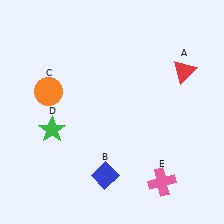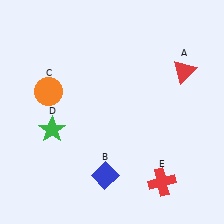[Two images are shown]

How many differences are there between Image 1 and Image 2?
There is 1 difference between the two images.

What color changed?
The cross (E) changed from pink in Image 1 to red in Image 2.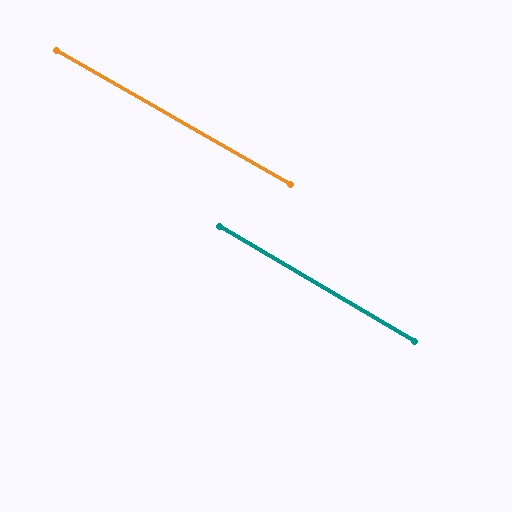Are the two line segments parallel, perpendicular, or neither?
Parallel — their directions differ by only 0.7°.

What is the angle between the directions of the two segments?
Approximately 1 degree.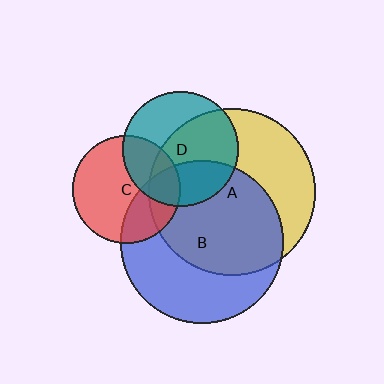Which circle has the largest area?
Circle A (yellow).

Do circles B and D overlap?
Yes.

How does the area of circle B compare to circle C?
Approximately 2.3 times.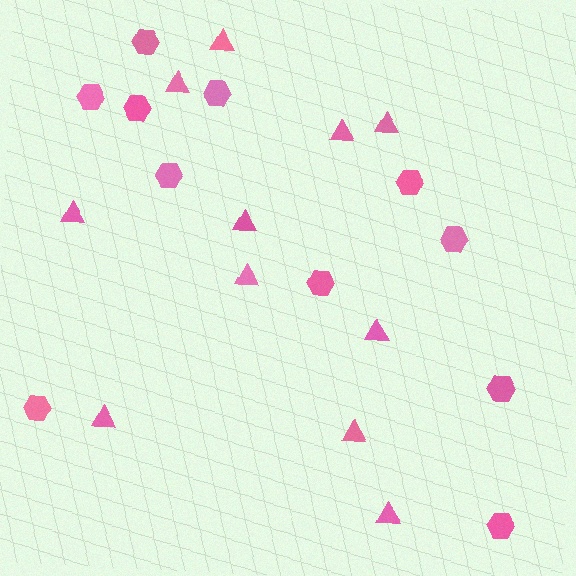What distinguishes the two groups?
There are 2 groups: one group of triangles (11) and one group of hexagons (11).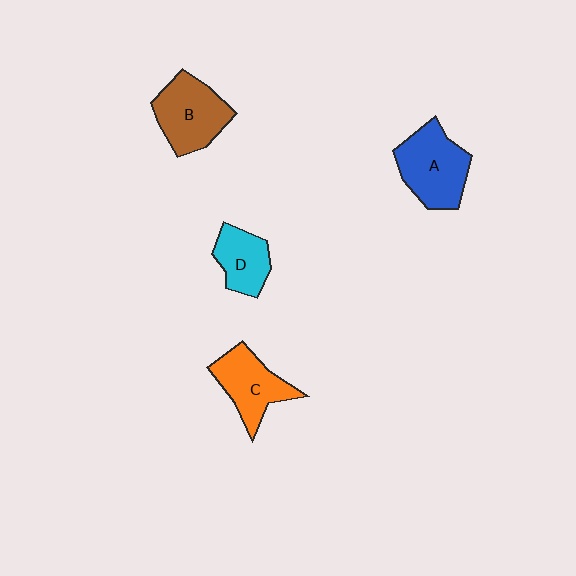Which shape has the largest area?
Shape A (blue).